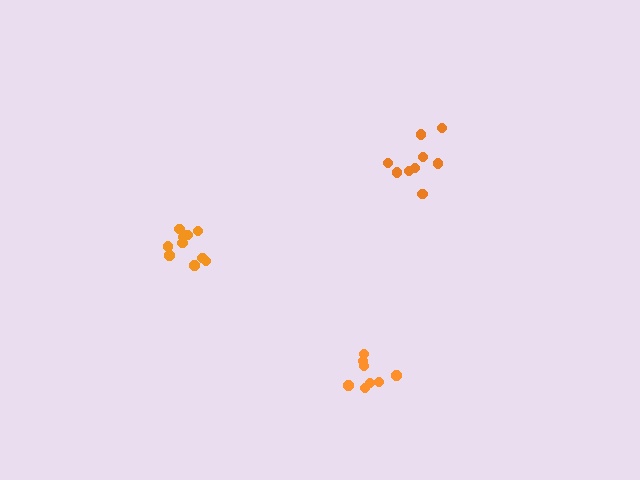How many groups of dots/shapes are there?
There are 3 groups.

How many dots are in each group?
Group 1: 9 dots, Group 2: 10 dots, Group 3: 8 dots (27 total).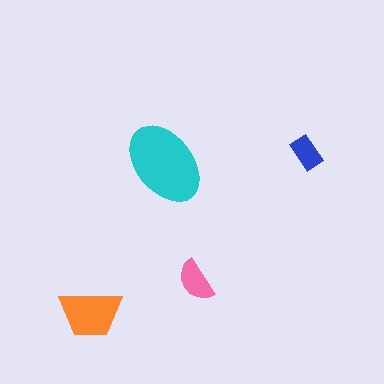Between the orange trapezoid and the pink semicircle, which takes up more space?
The orange trapezoid.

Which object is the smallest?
The blue rectangle.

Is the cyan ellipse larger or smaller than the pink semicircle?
Larger.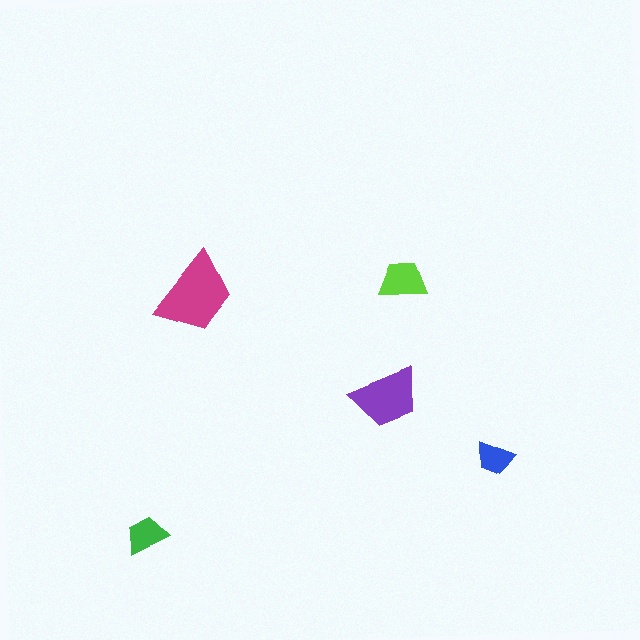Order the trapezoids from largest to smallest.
the magenta one, the purple one, the lime one, the green one, the blue one.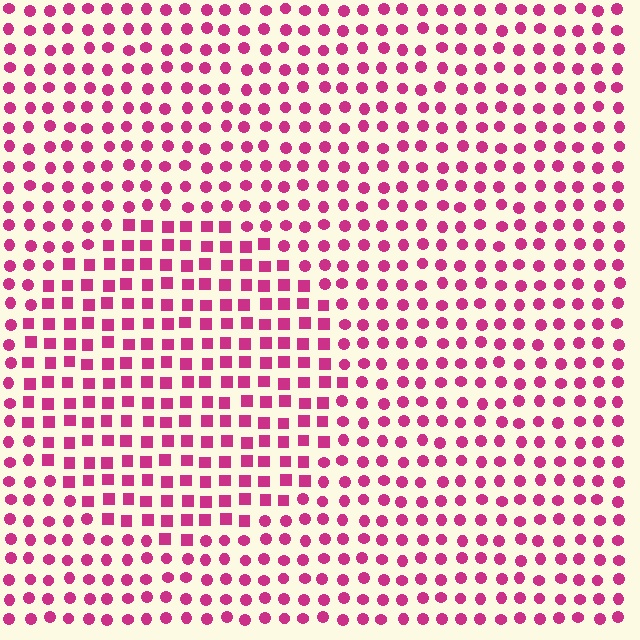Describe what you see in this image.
The image is filled with small magenta elements arranged in a uniform grid. A circle-shaped region contains squares, while the surrounding area contains circles. The boundary is defined purely by the change in element shape.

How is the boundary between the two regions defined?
The boundary is defined by a change in element shape: squares inside vs. circles outside. All elements share the same color and spacing.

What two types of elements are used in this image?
The image uses squares inside the circle region and circles outside it.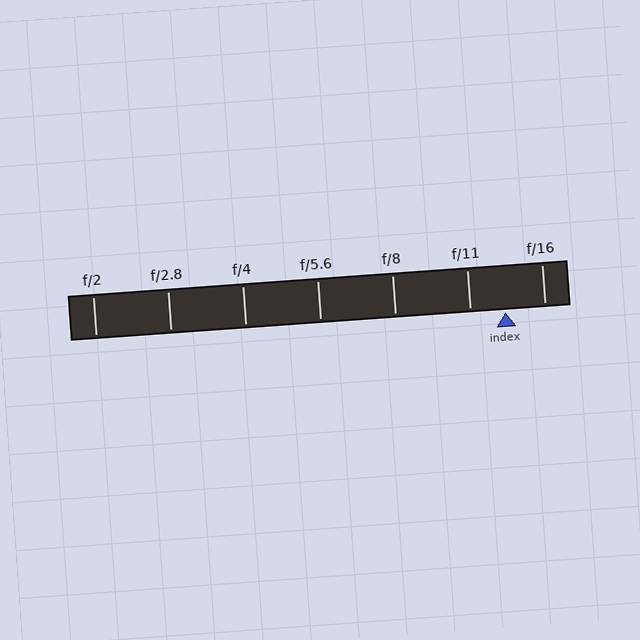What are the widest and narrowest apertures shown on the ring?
The widest aperture shown is f/2 and the narrowest is f/16.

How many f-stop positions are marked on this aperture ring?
There are 7 f-stop positions marked.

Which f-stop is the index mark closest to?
The index mark is closest to f/11.